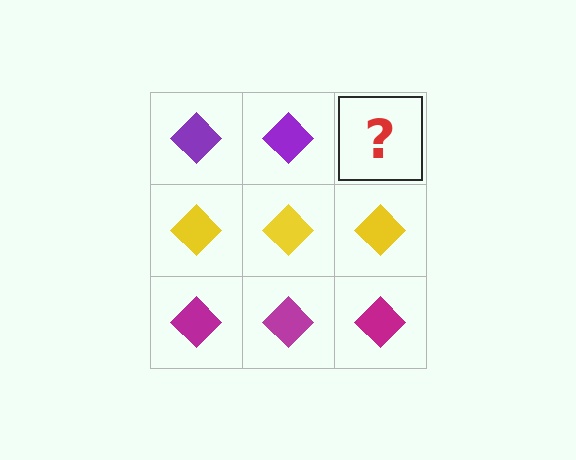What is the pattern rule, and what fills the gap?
The rule is that each row has a consistent color. The gap should be filled with a purple diamond.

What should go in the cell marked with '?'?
The missing cell should contain a purple diamond.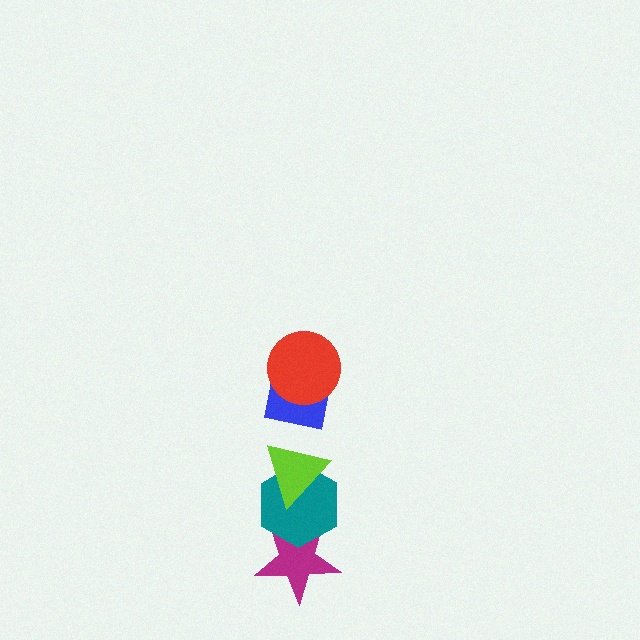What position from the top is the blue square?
The blue square is 2nd from the top.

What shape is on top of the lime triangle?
The blue square is on top of the lime triangle.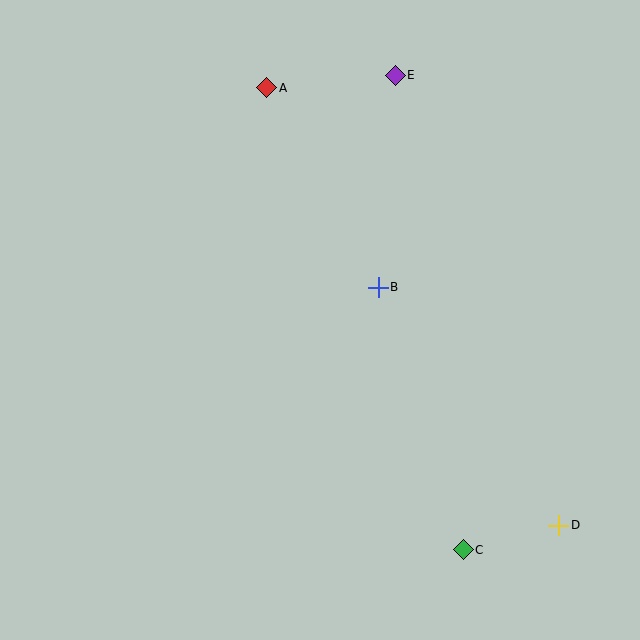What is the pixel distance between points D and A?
The distance between D and A is 526 pixels.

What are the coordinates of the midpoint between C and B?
The midpoint between C and B is at (421, 418).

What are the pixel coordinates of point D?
Point D is at (559, 525).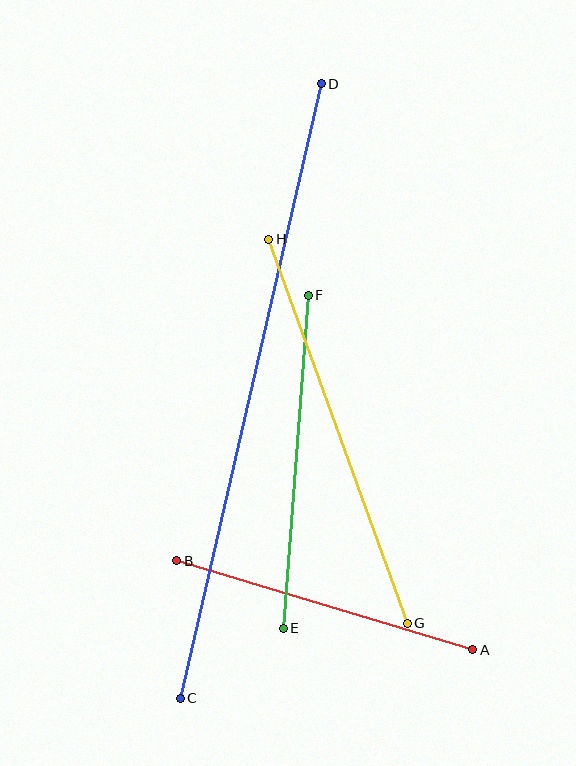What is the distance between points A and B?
The distance is approximately 309 pixels.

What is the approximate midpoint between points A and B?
The midpoint is at approximately (325, 605) pixels.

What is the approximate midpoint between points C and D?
The midpoint is at approximately (251, 391) pixels.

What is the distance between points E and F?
The distance is approximately 334 pixels.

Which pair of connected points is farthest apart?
Points C and D are farthest apart.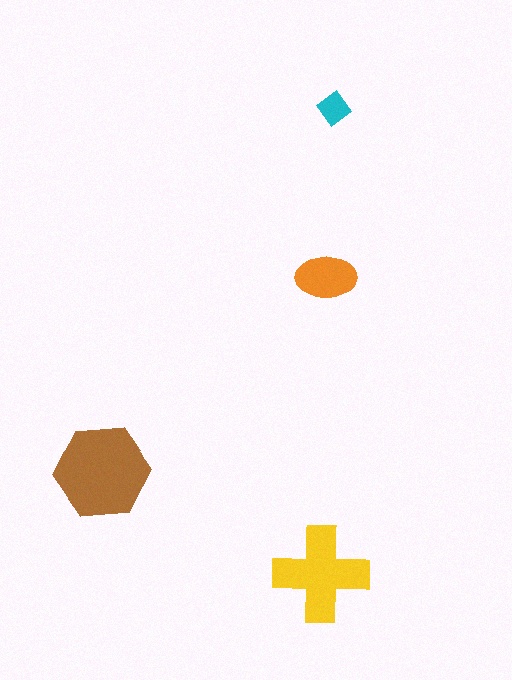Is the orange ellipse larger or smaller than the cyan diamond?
Larger.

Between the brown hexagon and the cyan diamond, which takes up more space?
The brown hexagon.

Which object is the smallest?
The cyan diamond.